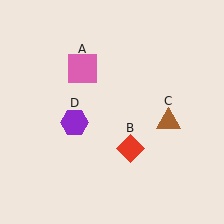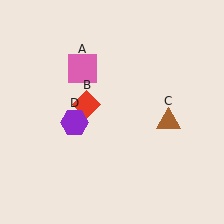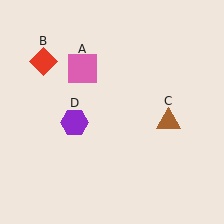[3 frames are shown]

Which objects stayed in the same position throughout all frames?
Pink square (object A) and brown triangle (object C) and purple hexagon (object D) remained stationary.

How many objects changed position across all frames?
1 object changed position: red diamond (object B).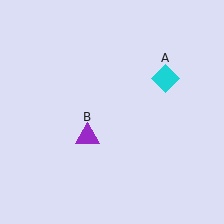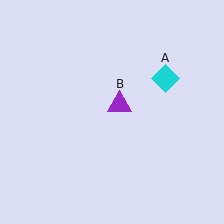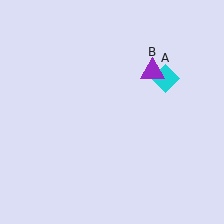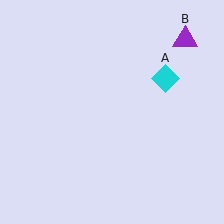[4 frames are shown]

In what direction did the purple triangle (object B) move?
The purple triangle (object B) moved up and to the right.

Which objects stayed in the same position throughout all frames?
Cyan diamond (object A) remained stationary.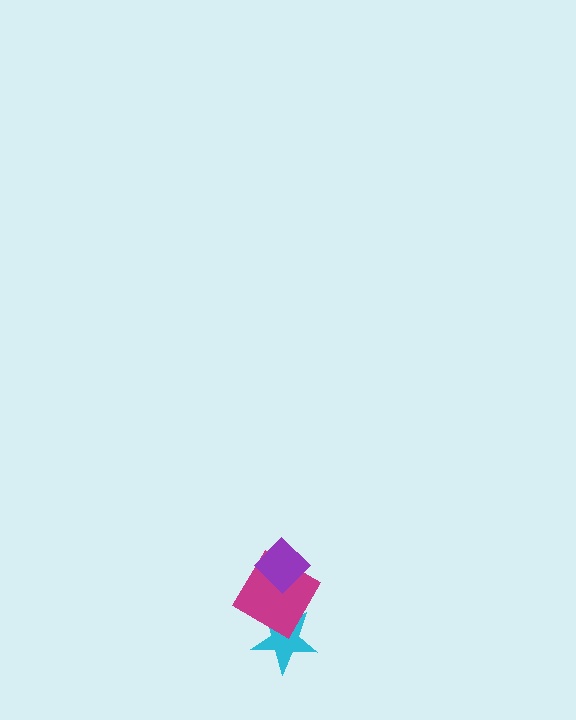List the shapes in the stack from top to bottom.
From top to bottom: the purple diamond, the magenta diamond, the cyan star.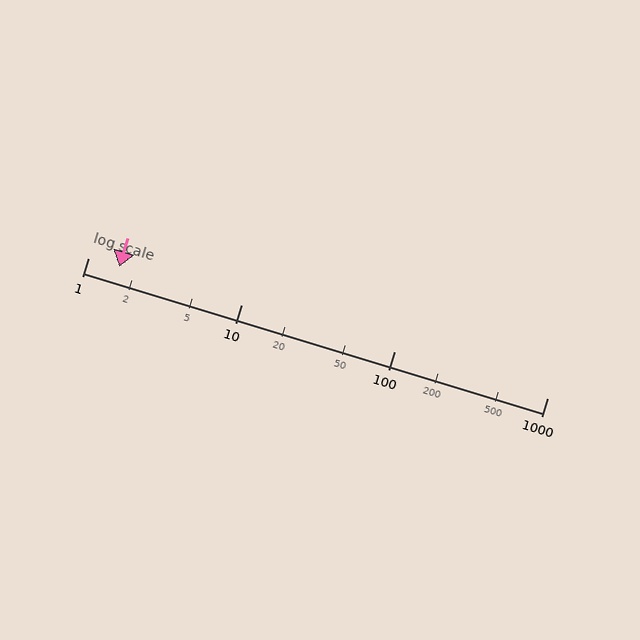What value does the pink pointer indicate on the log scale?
The pointer indicates approximately 1.6.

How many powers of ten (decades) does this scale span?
The scale spans 3 decades, from 1 to 1000.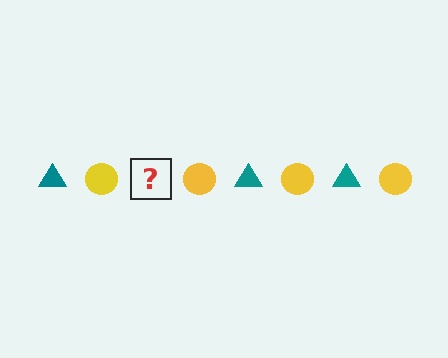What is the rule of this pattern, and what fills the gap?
The rule is that the pattern alternates between teal triangle and yellow circle. The gap should be filled with a teal triangle.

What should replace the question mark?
The question mark should be replaced with a teal triangle.